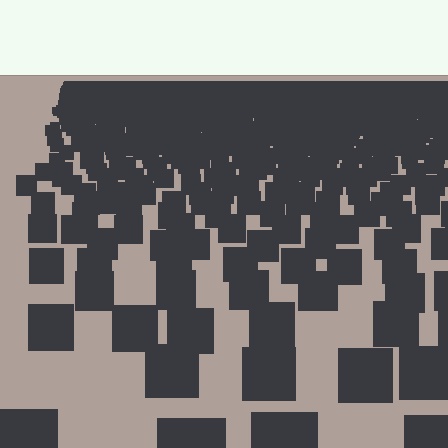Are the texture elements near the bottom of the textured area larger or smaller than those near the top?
Larger. Near the bottom, elements are closer to the viewer and appear at a bigger on-screen size.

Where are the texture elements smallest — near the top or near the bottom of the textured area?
Near the top.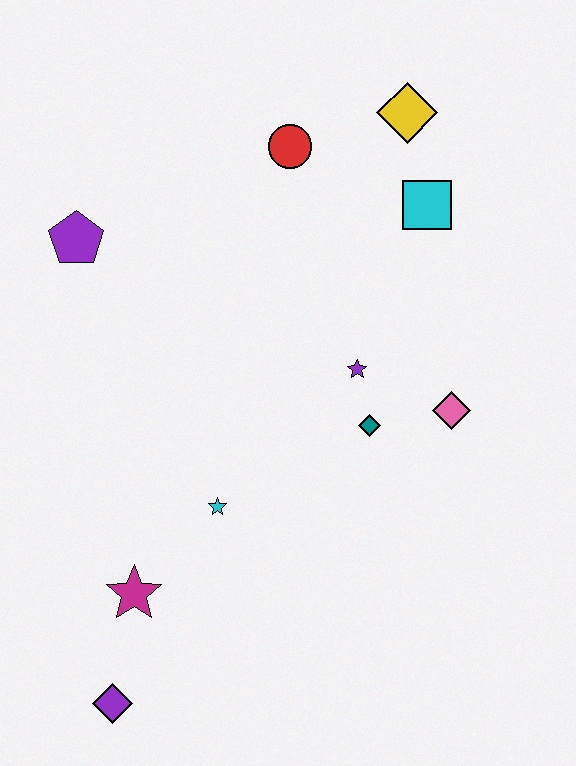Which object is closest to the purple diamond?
The magenta star is closest to the purple diamond.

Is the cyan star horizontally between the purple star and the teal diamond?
No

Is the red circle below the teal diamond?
No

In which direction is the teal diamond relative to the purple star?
The teal diamond is below the purple star.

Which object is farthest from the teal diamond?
The purple diamond is farthest from the teal diamond.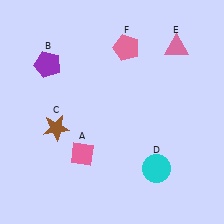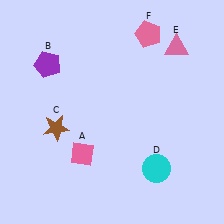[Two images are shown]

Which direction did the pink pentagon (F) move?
The pink pentagon (F) moved right.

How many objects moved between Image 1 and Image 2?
1 object moved between the two images.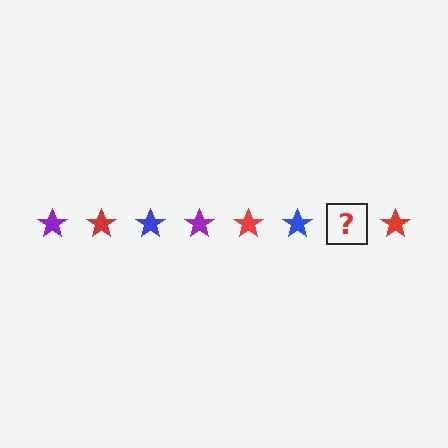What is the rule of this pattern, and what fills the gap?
The rule is that the pattern cycles through purple, red, blue stars. The gap should be filled with a purple star.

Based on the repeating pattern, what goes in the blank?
The blank should be a purple star.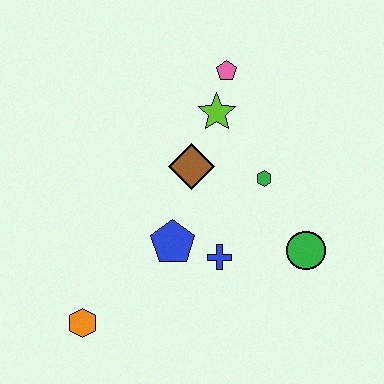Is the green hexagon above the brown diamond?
No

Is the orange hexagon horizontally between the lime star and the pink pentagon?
No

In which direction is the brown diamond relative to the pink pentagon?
The brown diamond is below the pink pentagon.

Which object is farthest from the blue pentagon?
The pink pentagon is farthest from the blue pentagon.